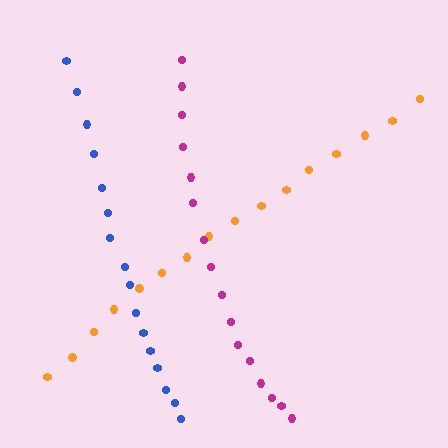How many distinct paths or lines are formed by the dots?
There are 3 distinct paths.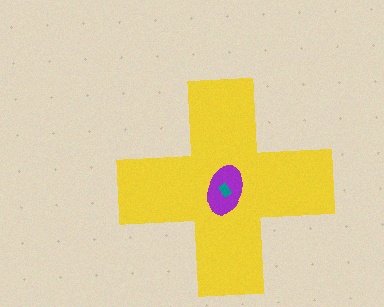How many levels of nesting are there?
3.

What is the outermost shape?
The yellow cross.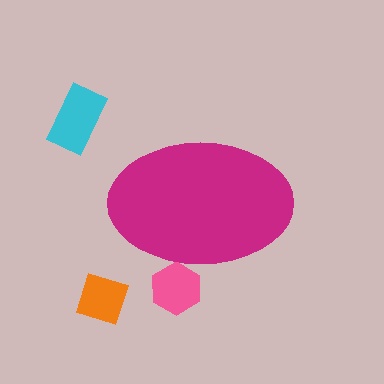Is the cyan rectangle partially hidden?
No, the cyan rectangle is fully visible.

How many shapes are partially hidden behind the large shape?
1 shape is partially hidden.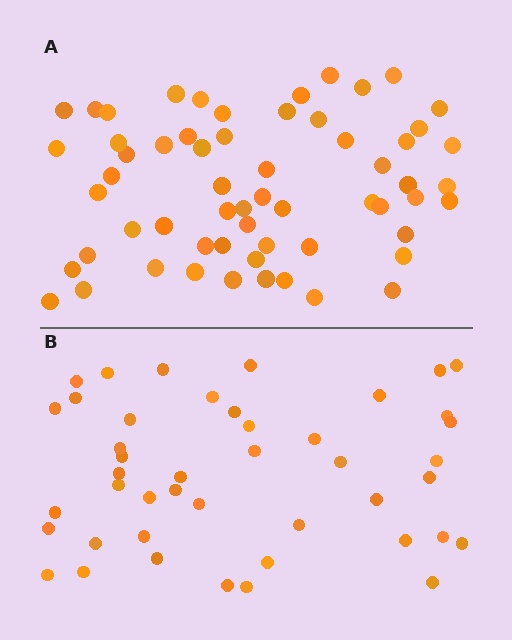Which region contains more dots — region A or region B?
Region A (the top region) has more dots.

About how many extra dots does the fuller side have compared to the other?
Region A has approximately 15 more dots than region B.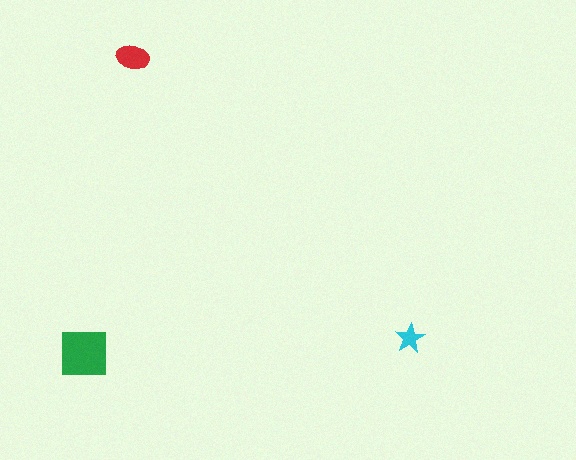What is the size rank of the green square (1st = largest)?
1st.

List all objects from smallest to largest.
The cyan star, the red ellipse, the green square.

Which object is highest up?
The red ellipse is topmost.